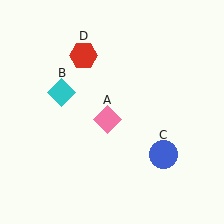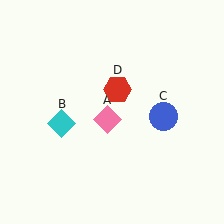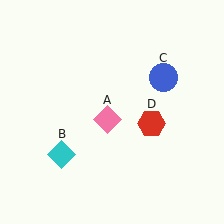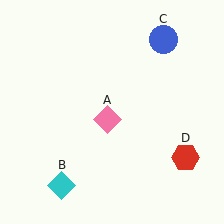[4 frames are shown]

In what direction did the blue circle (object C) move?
The blue circle (object C) moved up.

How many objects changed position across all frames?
3 objects changed position: cyan diamond (object B), blue circle (object C), red hexagon (object D).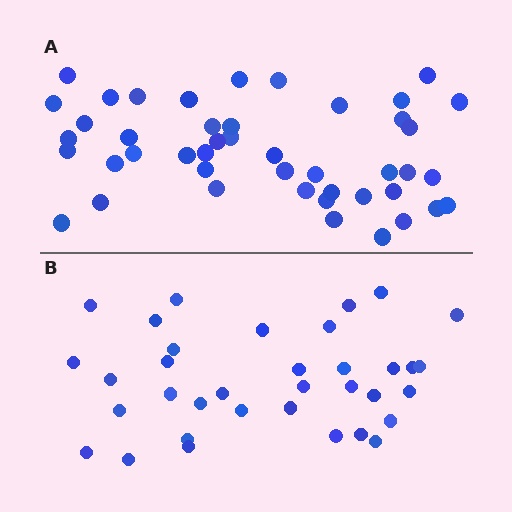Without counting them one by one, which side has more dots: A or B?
Region A (the top region) has more dots.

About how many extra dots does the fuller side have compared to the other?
Region A has roughly 10 or so more dots than region B.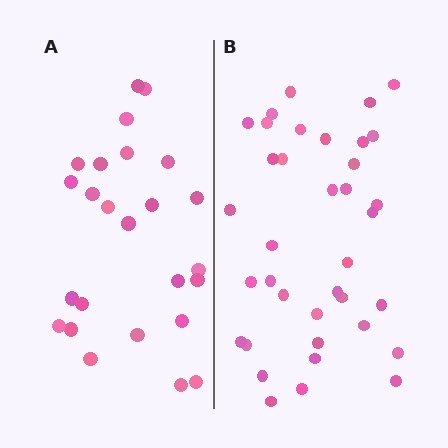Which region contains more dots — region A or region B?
Region B (the right region) has more dots.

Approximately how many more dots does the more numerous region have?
Region B has roughly 12 or so more dots than region A.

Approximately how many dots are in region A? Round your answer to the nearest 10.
About 20 dots. (The exact count is 25, which rounds to 20.)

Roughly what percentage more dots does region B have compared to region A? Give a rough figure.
About 50% more.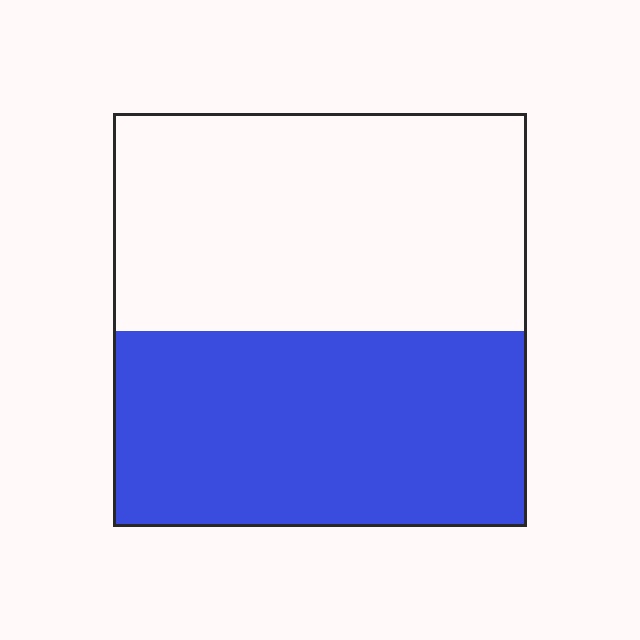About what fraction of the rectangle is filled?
About one half (1/2).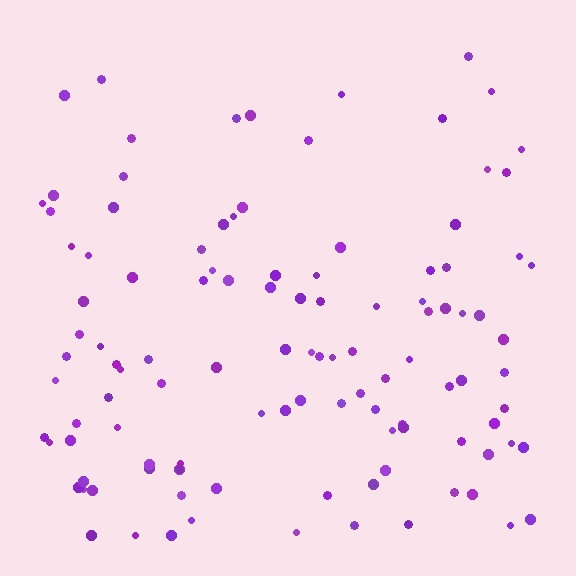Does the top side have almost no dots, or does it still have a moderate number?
Still a moderate number, just noticeably fewer than the bottom.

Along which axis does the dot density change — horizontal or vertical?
Vertical.